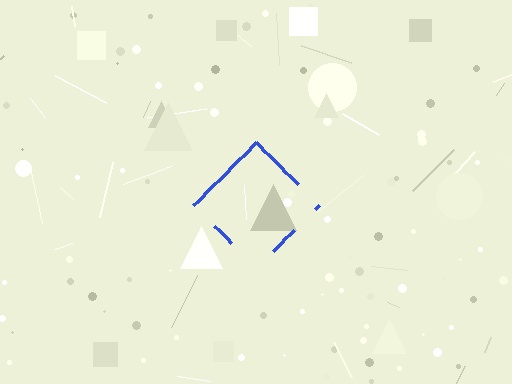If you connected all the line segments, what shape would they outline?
They would outline a diamond.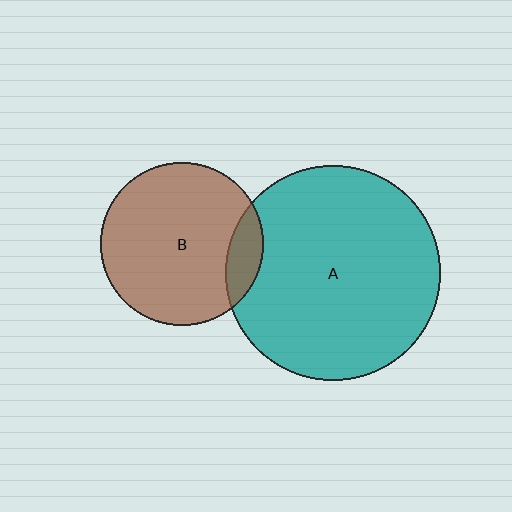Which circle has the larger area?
Circle A (teal).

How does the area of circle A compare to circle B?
Approximately 1.7 times.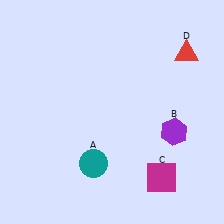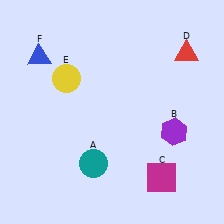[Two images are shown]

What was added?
A yellow circle (E), a blue triangle (F) were added in Image 2.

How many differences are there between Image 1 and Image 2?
There are 2 differences between the two images.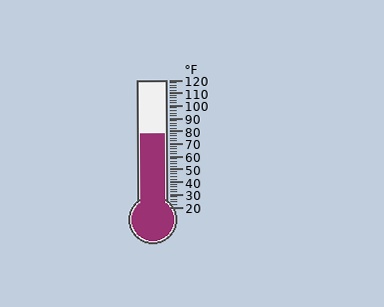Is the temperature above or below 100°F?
The temperature is below 100°F.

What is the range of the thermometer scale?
The thermometer scale ranges from 20°F to 120°F.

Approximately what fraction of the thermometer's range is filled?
The thermometer is filled to approximately 60% of its range.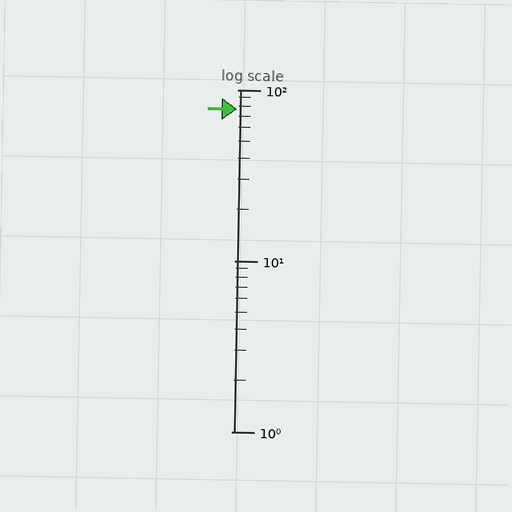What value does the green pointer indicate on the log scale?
The pointer indicates approximately 77.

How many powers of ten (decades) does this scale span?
The scale spans 2 decades, from 1 to 100.